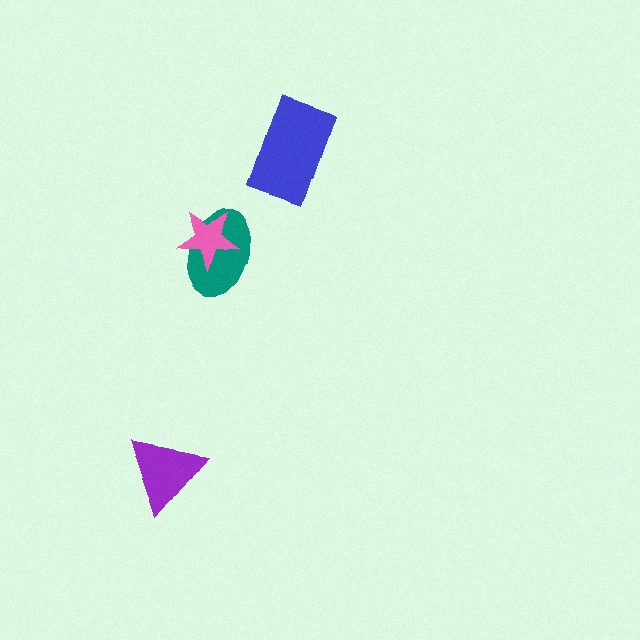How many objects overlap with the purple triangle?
0 objects overlap with the purple triangle.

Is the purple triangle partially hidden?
No, no other shape covers it.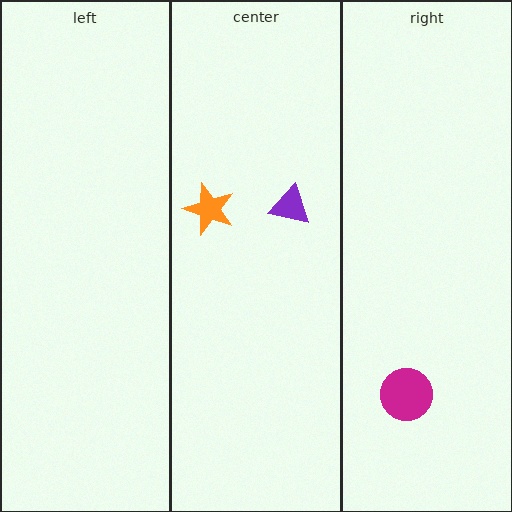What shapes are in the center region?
The purple triangle, the orange star.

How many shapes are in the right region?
1.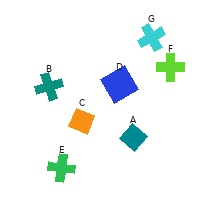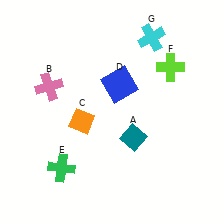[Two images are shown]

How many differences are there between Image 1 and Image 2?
There is 1 difference between the two images.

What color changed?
The cross (B) changed from teal in Image 1 to pink in Image 2.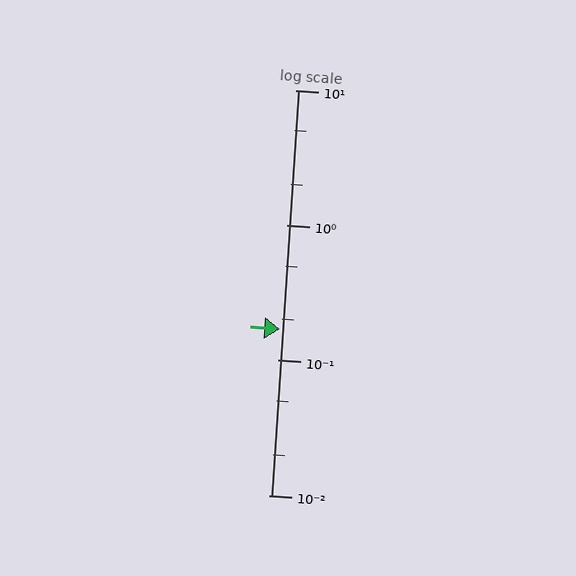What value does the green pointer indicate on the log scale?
The pointer indicates approximately 0.17.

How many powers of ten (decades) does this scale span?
The scale spans 3 decades, from 0.01 to 10.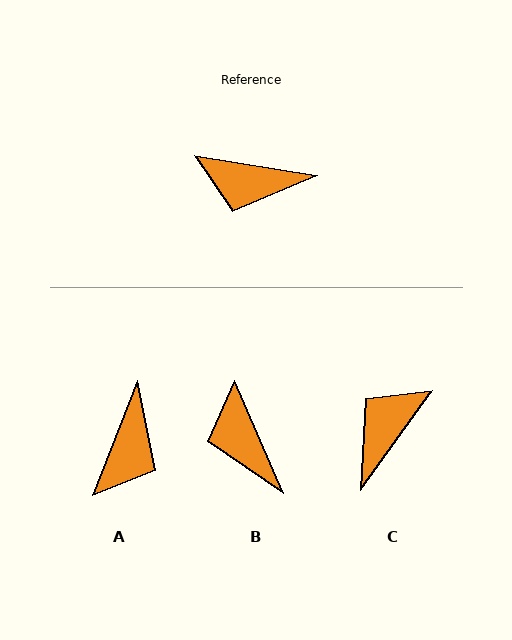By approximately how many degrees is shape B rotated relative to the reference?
Approximately 57 degrees clockwise.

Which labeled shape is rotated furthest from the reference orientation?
C, about 116 degrees away.